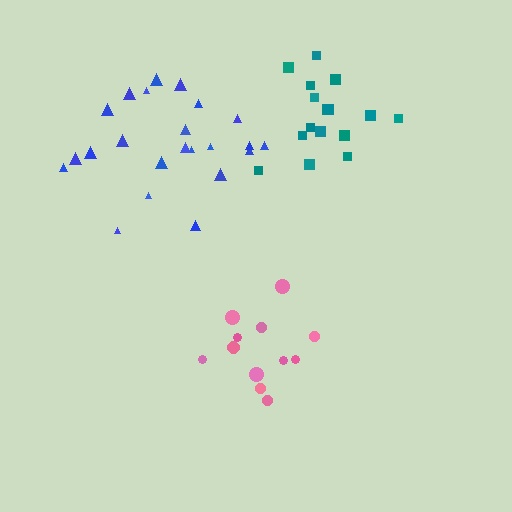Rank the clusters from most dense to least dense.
pink, blue, teal.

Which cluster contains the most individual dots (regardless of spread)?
Blue (23).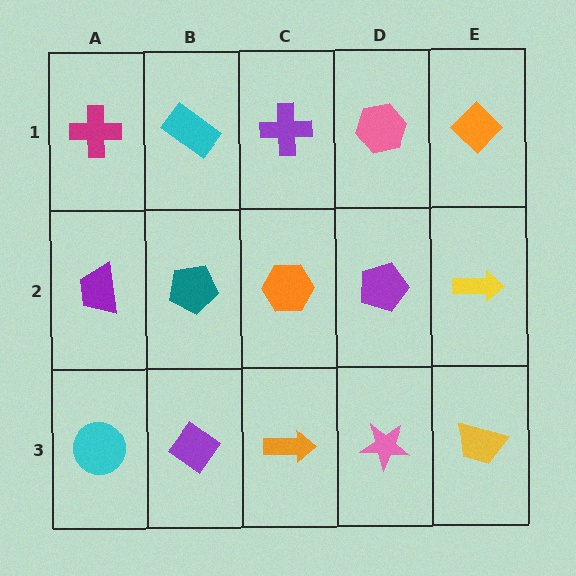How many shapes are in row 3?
5 shapes.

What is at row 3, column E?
A yellow trapezoid.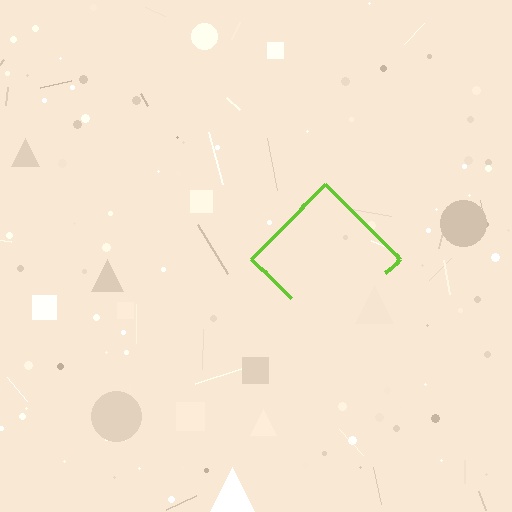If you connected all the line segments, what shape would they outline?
They would outline a diamond.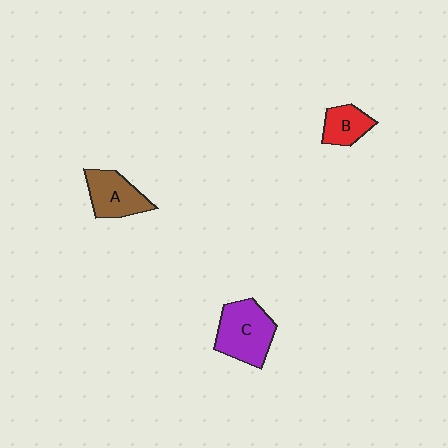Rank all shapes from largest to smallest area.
From largest to smallest: C (purple), A (brown), B (red).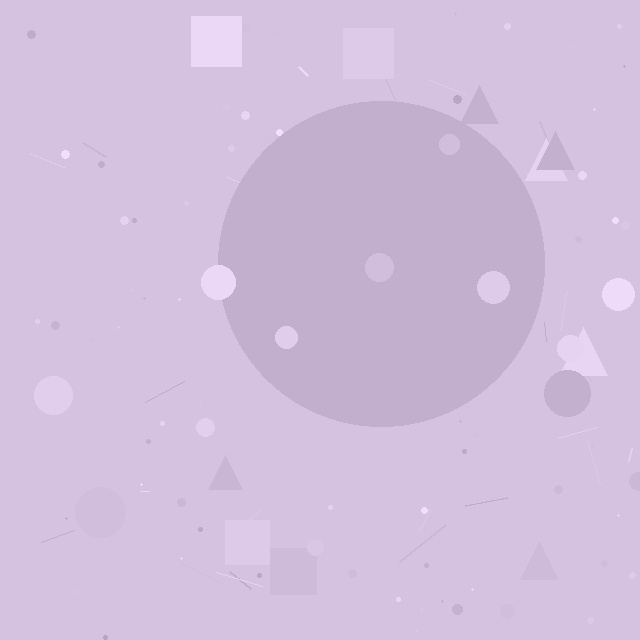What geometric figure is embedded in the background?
A circle is embedded in the background.